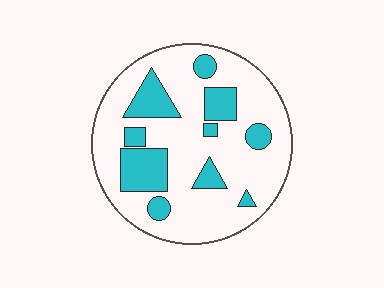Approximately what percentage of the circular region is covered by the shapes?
Approximately 25%.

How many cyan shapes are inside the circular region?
10.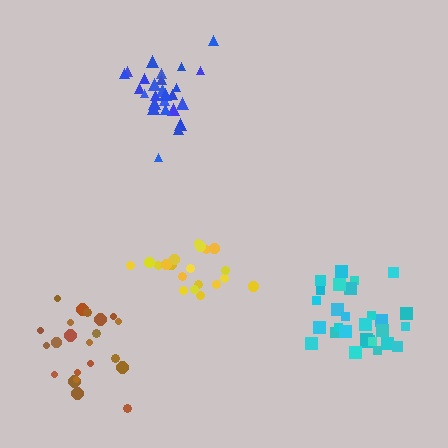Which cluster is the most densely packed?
Blue.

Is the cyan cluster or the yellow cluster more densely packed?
Yellow.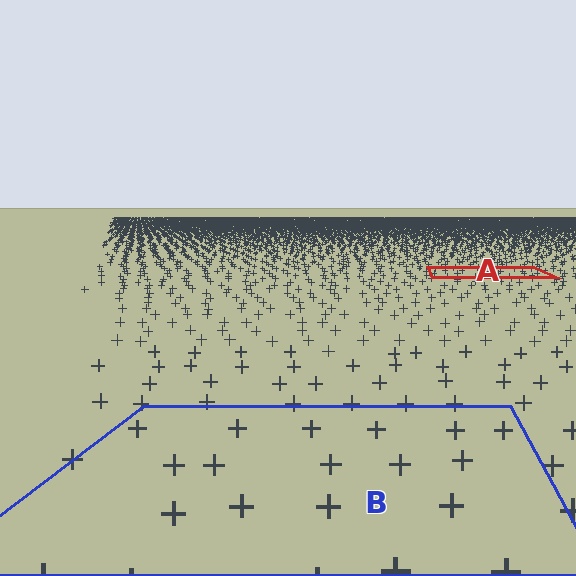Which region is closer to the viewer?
Region B is closer. The texture elements there are larger and more spread out.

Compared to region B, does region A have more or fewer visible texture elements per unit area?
Region A has more texture elements per unit area — they are packed more densely because it is farther away.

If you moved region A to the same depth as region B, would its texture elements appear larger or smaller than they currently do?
They would appear larger. At a closer depth, the same texture elements are projected at a bigger on-screen size.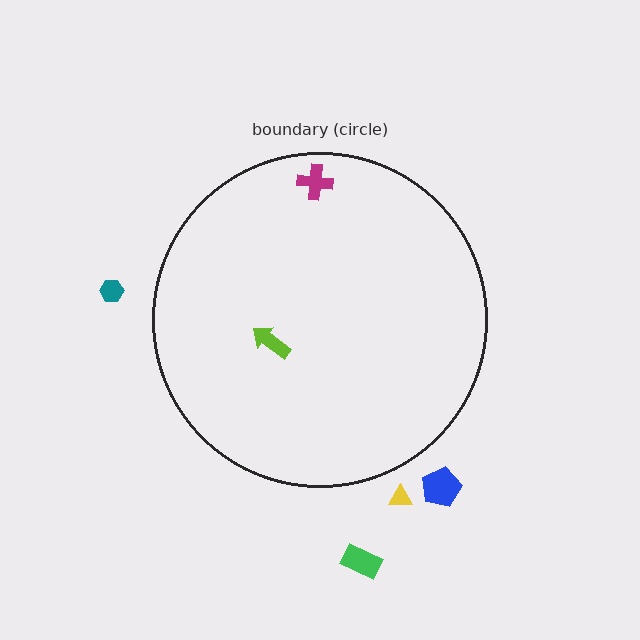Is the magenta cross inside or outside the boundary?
Inside.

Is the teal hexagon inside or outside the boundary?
Outside.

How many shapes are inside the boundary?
2 inside, 4 outside.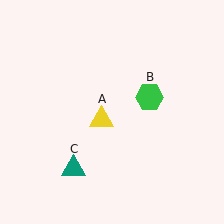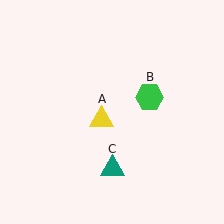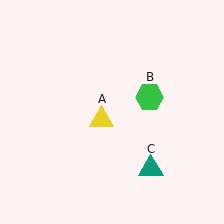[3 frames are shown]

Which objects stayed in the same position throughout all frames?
Yellow triangle (object A) and green hexagon (object B) remained stationary.